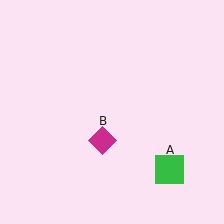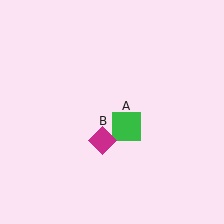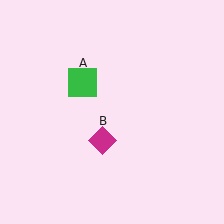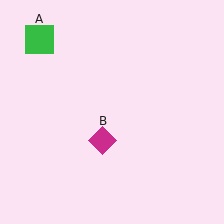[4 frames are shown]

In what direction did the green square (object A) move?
The green square (object A) moved up and to the left.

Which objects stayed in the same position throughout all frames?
Magenta diamond (object B) remained stationary.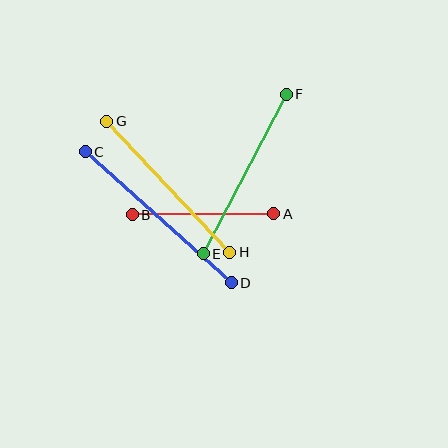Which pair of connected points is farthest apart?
Points C and D are farthest apart.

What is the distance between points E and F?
The distance is approximately 180 pixels.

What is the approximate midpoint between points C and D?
The midpoint is at approximately (158, 217) pixels.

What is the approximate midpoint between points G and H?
The midpoint is at approximately (168, 187) pixels.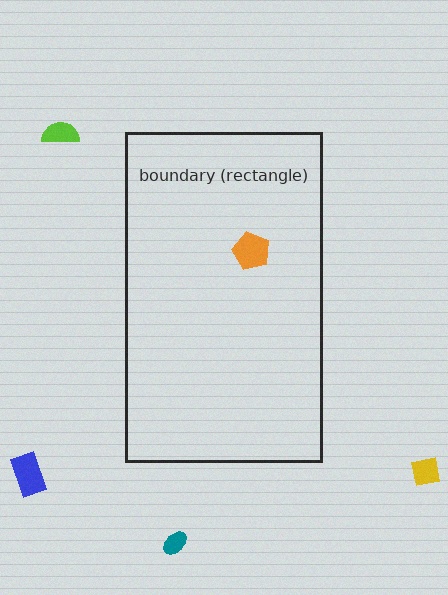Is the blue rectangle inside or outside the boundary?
Outside.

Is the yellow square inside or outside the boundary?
Outside.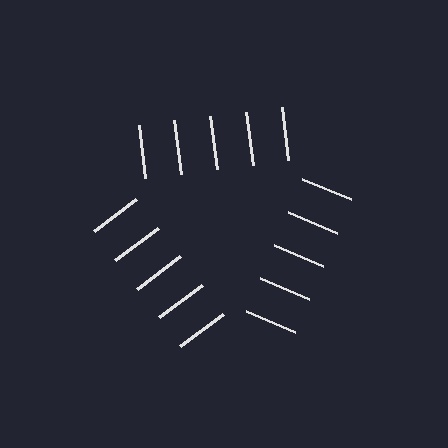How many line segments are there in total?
15 — 5 along each of the 3 edges.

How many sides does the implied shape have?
3 sides — the line-ends trace a triangle.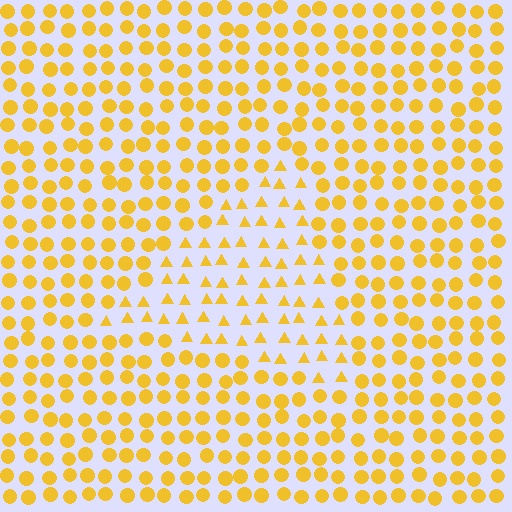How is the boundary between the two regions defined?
The boundary is defined by a change in element shape: triangles inside vs. circles outside. All elements share the same color and spacing.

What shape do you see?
I see a triangle.